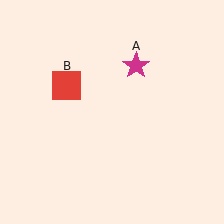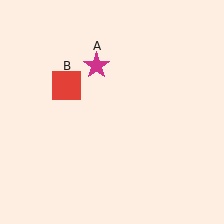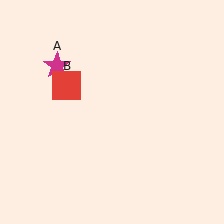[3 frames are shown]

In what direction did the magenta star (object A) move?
The magenta star (object A) moved left.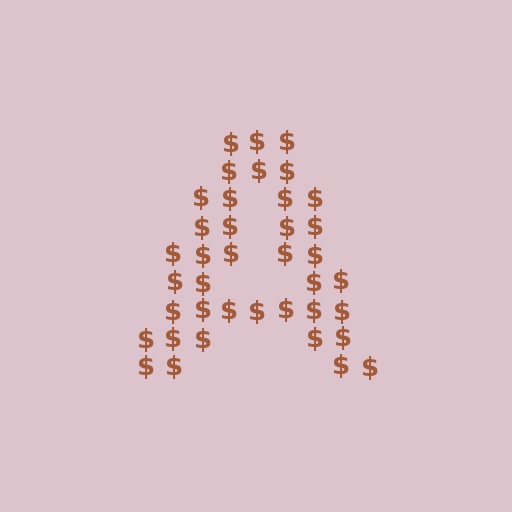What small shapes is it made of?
It is made of small dollar signs.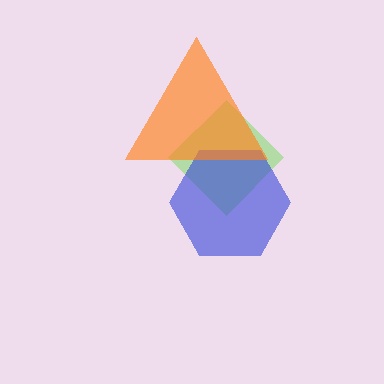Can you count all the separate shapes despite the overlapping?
Yes, there are 3 separate shapes.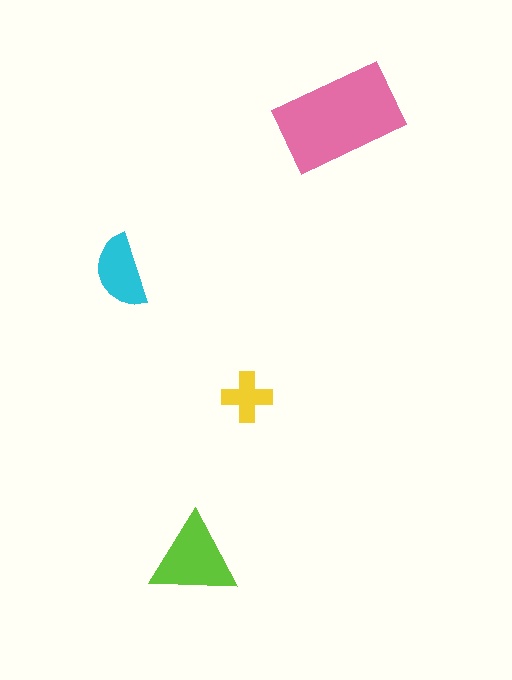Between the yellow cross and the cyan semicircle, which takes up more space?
The cyan semicircle.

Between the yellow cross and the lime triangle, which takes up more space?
The lime triangle.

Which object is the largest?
The pink rectangle.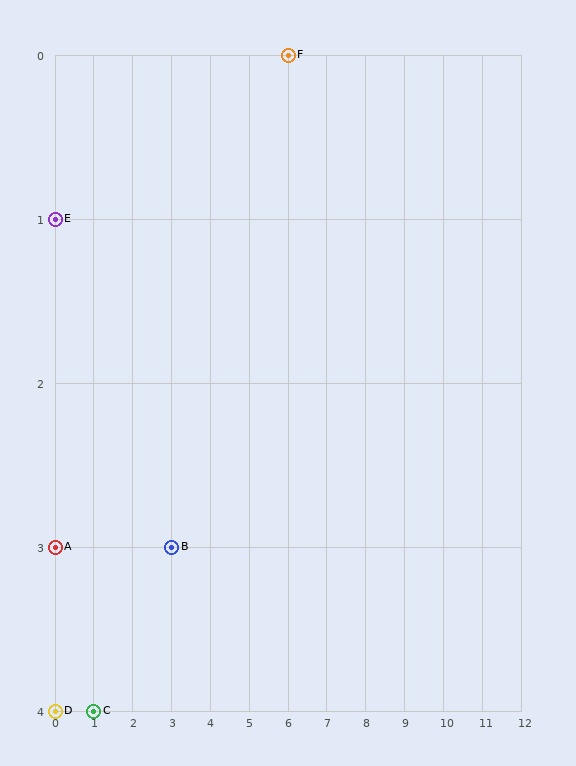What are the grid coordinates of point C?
Point C is at grid coordinates (1, 4).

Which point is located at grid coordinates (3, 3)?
Point B is at (3, 3).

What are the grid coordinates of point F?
Point F is at grid coordinates (6, 0).